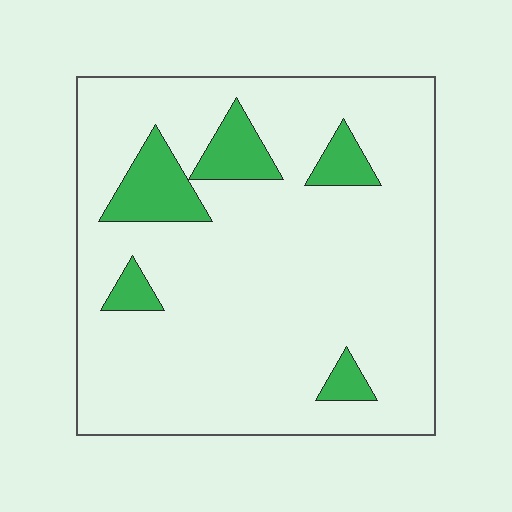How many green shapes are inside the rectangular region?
5.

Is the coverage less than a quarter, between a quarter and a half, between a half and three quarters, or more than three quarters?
Less than a quarter.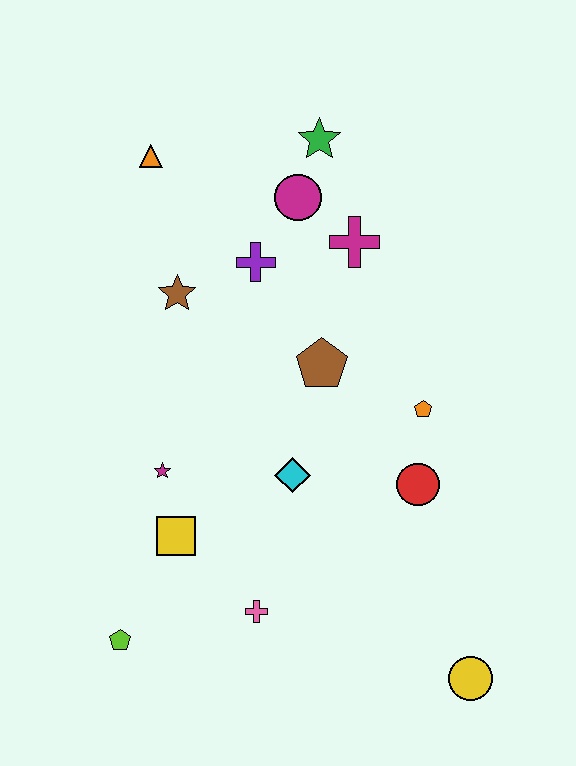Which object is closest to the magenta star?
The yellow square is closest to the magenta star.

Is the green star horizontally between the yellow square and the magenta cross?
Yes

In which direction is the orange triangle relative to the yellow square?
The orange triangle is above the yellow square.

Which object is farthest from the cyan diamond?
The orange triangle is farthest from the cyan diamond.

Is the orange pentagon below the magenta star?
No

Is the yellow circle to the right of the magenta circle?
Yes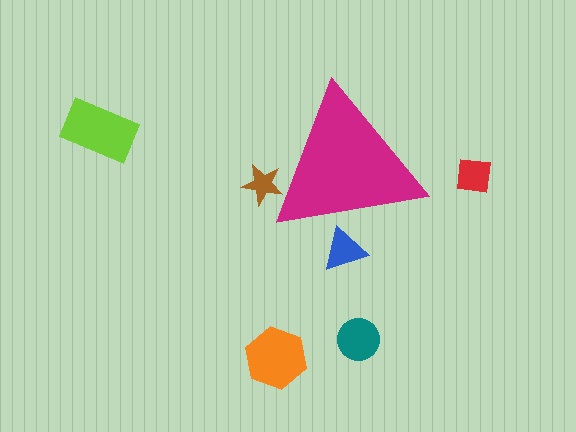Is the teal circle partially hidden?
No, the teal circle is fully visible.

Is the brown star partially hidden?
Yes, the brown star is partially hidden behind the magenta triangle.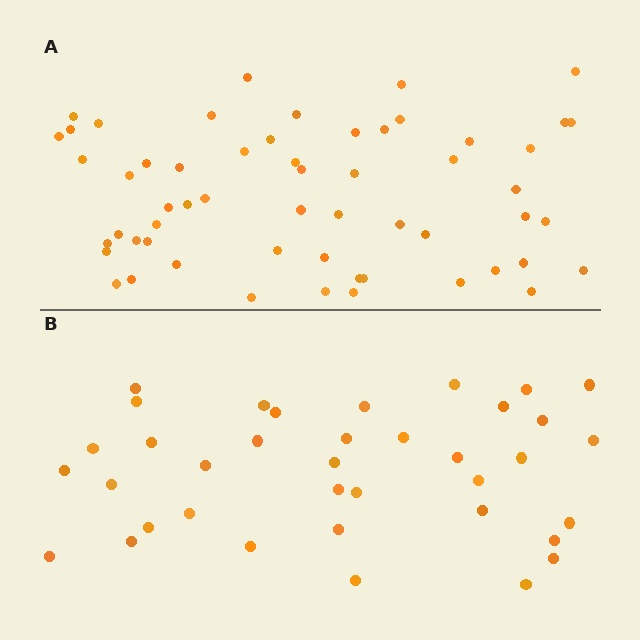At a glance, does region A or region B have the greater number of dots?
Region A (the top region) has more dots.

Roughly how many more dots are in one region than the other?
Region A has approximately 20 more dots than region B.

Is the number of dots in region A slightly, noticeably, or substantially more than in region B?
Region A has substantially more. The ratio is roughly 1.5 to 1.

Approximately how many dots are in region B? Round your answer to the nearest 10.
About 40 dots. (The exact count is 37, which rounds to 40.)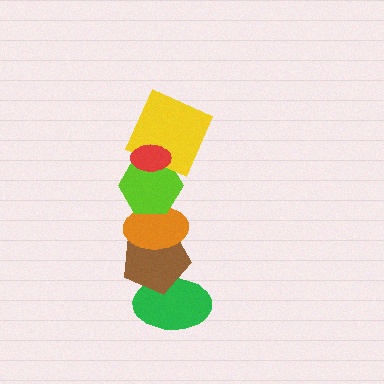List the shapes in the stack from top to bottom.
From top to bottom: the red ellipse, the yellow square, the lime hexagon, the orange ellipse, the brown pentagon, the green ellipse.